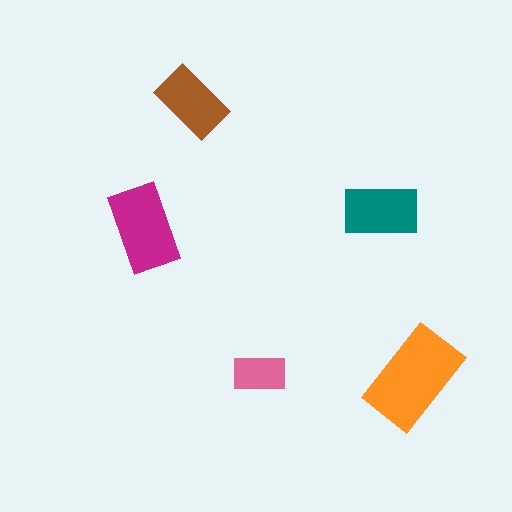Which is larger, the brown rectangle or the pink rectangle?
The brown one.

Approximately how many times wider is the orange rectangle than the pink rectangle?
About 2 times wider.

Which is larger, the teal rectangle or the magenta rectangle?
The magenta one.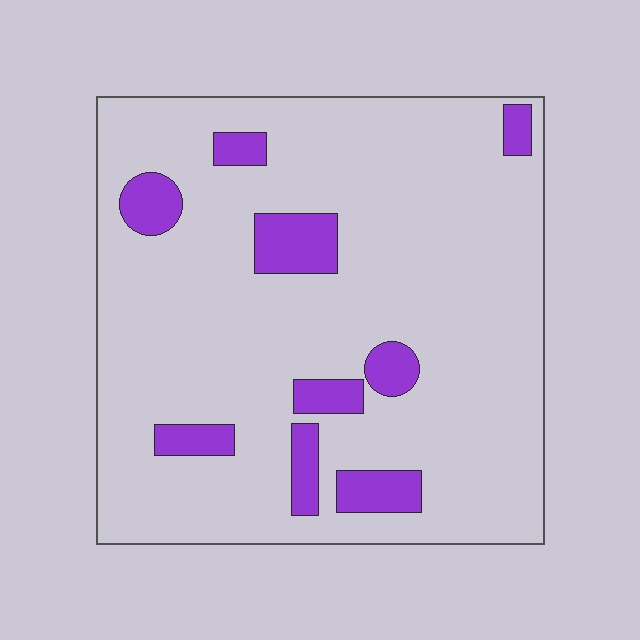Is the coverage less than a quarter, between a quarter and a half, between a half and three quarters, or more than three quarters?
Less than a quarter.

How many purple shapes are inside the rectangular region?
9.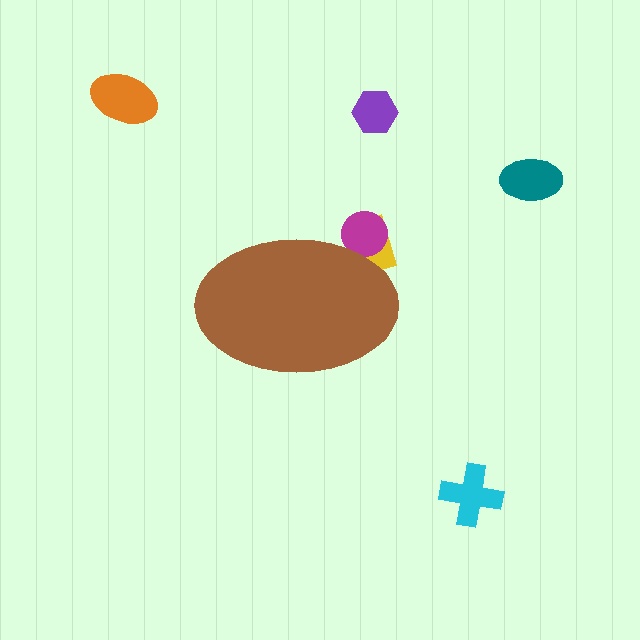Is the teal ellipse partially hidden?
No, the teal ellipse is fully visible.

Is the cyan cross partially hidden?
No, the cyan cross is fully visible.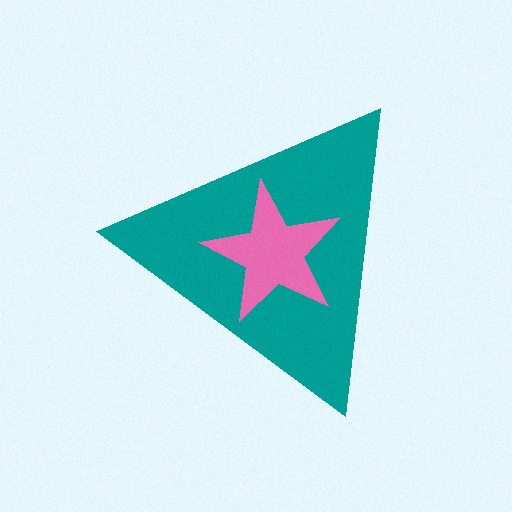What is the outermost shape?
The teal triangle.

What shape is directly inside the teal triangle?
The pink star.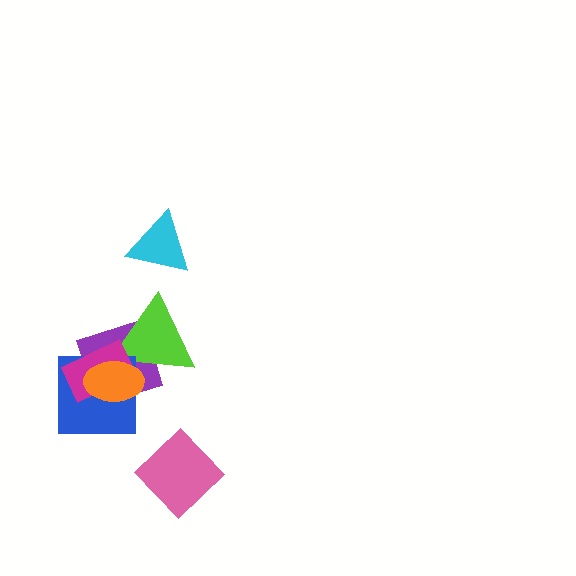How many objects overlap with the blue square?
3 objects overlap with the blue square.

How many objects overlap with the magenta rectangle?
4 objects overlap with the magenta rectangle.